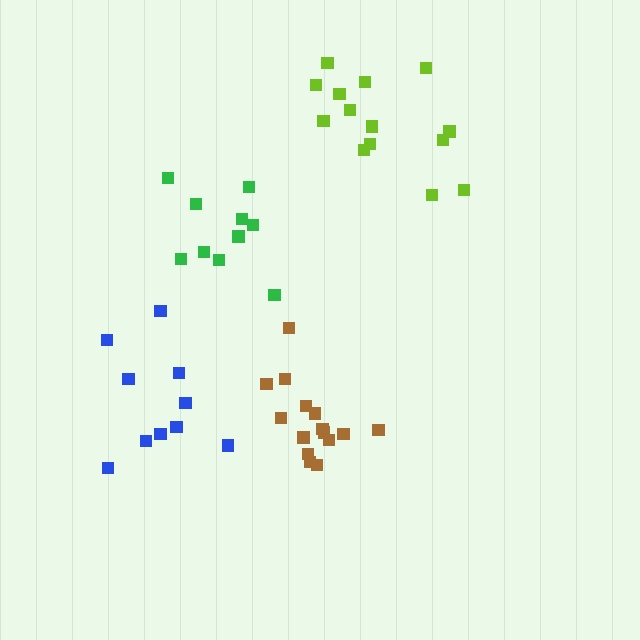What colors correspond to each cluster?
The clusters are colored: green, lime, blue, brown.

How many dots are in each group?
Group 1: 10 dots, Group 2: 14 dots, Group 3: 10 dots, Group 4: 15 dots (49 total).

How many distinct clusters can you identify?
There are 4 distinct clusters.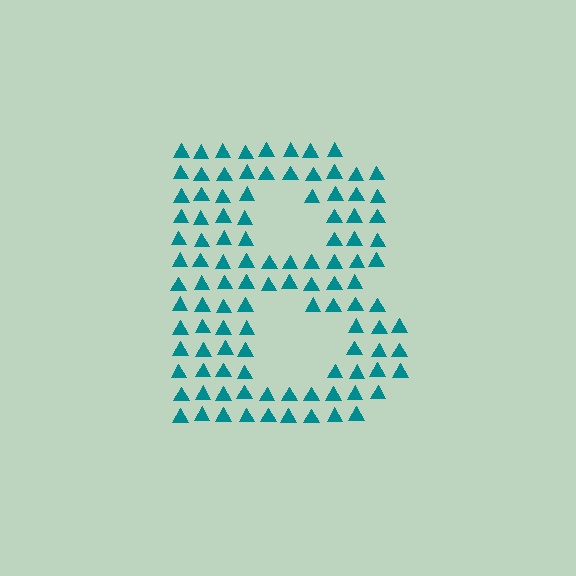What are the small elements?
The small elements are triangles.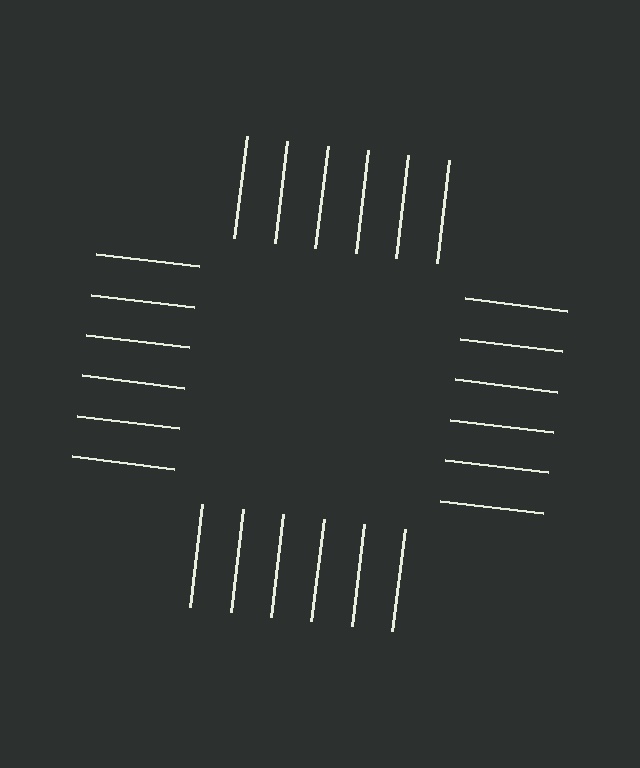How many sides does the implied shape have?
4 sides — the line-ends trace a square.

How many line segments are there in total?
24 — 6 along each of the 4 edges.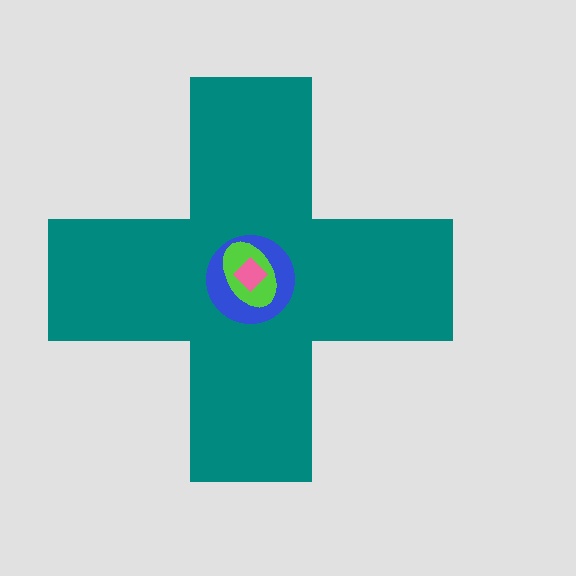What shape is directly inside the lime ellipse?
The pink diamond.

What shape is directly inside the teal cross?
The blue circle.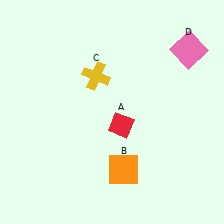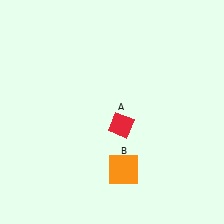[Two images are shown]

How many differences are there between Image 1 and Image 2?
There are 2 differences between the two images.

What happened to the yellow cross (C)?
The yellow cross (C) was removed in Image 2. It was in the top-left area of Image 1.